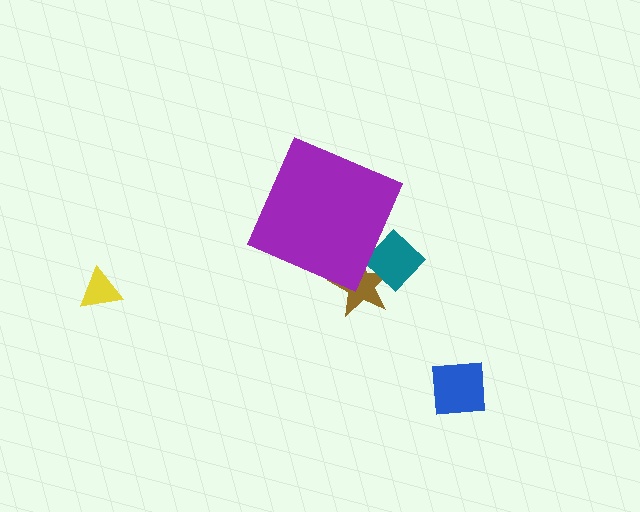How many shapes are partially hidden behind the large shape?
2 shapes are partially hidden.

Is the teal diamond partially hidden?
Yes, the teal diamond is partially hidden behind the purple diamond.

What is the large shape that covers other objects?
A purple diamond.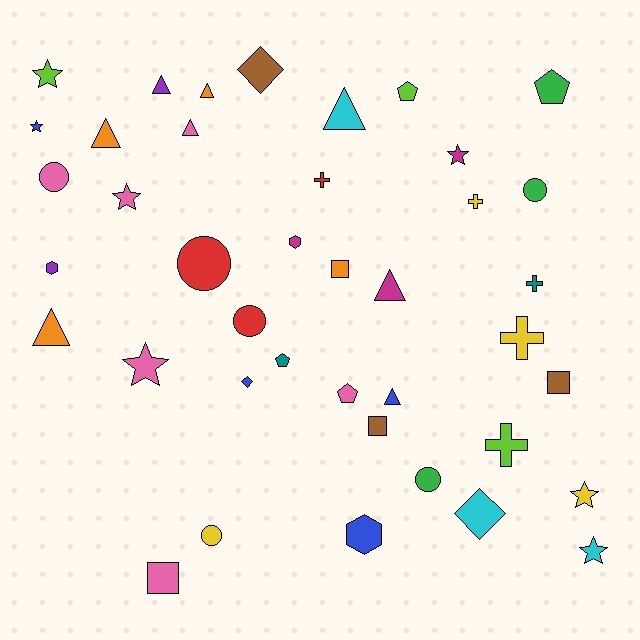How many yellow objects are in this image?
There are 4 yellow objects.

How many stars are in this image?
There are 7 stars.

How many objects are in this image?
There are 40 objects.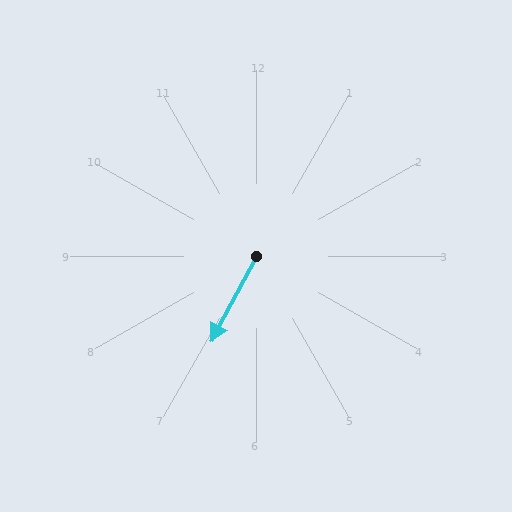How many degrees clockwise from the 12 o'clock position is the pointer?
Approximately 208 degrees.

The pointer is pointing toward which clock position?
Roughly 7 o'clock.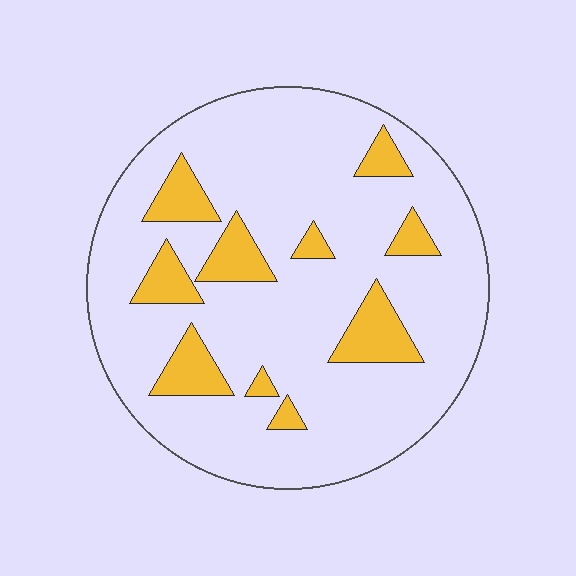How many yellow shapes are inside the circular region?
10.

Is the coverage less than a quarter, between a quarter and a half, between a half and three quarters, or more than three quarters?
Less than a quarter.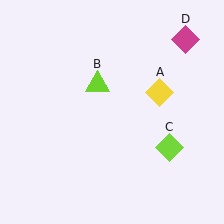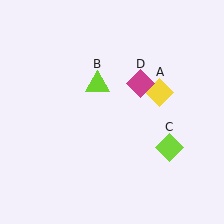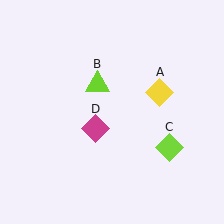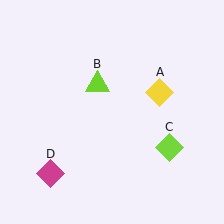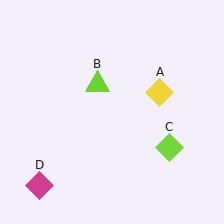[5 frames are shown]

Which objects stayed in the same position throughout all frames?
Yellow diamond (object A) and lime triangle (object B) and lime diamond (object C) remained stationary.